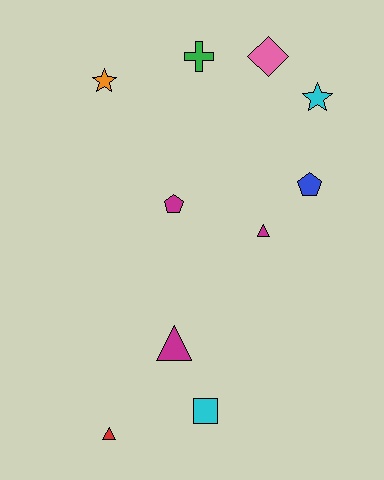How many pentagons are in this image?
There are 2 pentagons.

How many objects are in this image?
There are 10 objects.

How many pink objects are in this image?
There is 1 pink object.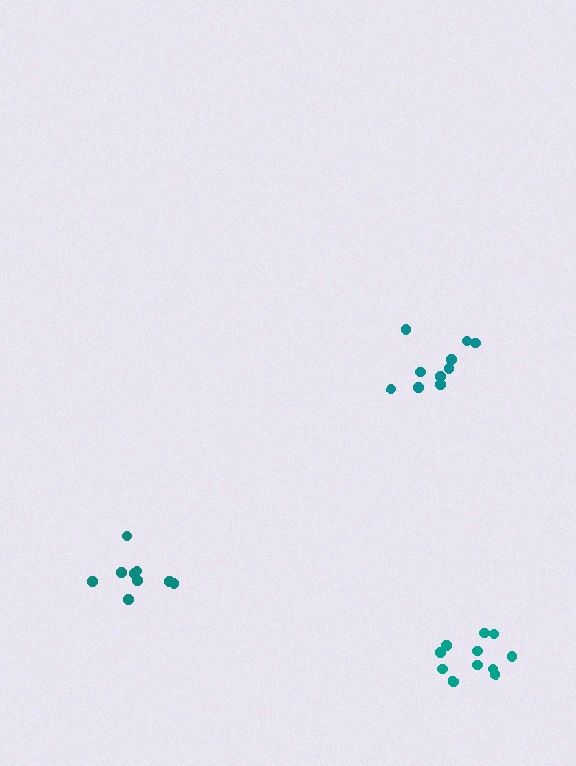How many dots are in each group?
Group 1: 11 dots, Group 2: 10 dots, Group 3: 9 dots (30 total).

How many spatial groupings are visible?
There are 3 spatial groupings.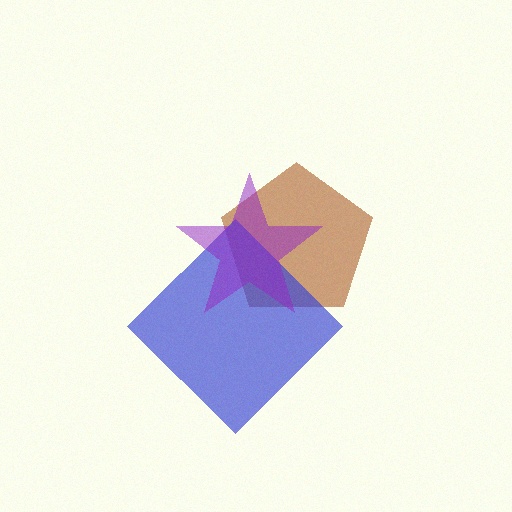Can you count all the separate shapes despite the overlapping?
Yes, there are 3 separate shapes.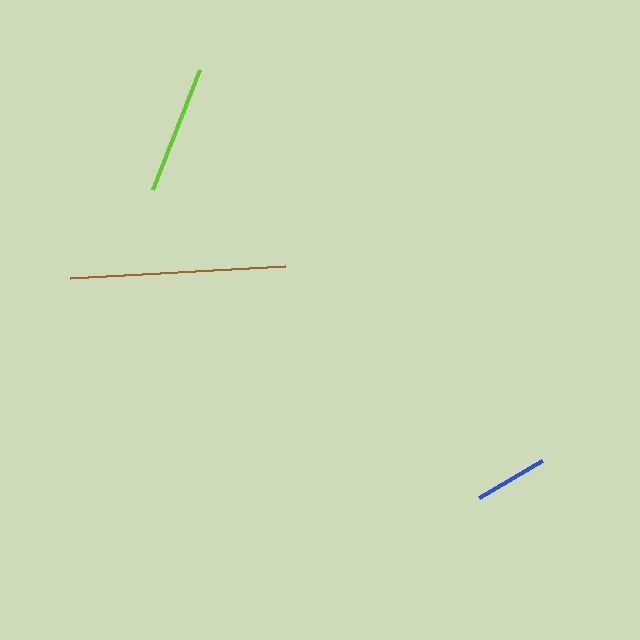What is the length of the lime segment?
The lime segment is approximately 129 pixels long.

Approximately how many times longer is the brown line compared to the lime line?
The brown line is approximately 1.7 times the length of the lime line.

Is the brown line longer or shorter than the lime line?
The brown line is longer than the lime line.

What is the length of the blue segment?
The blue segment is approximately 73 pixels long.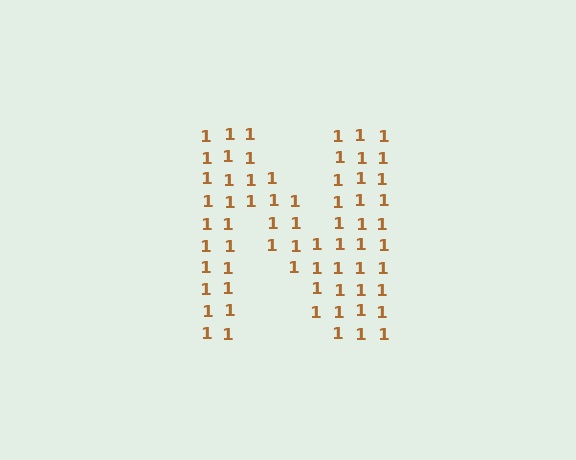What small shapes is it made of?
It is made of small digit 1's.